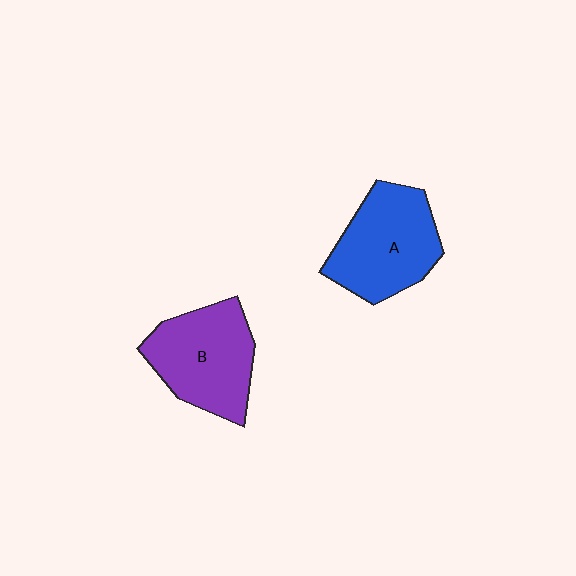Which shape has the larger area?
Shape B (purple).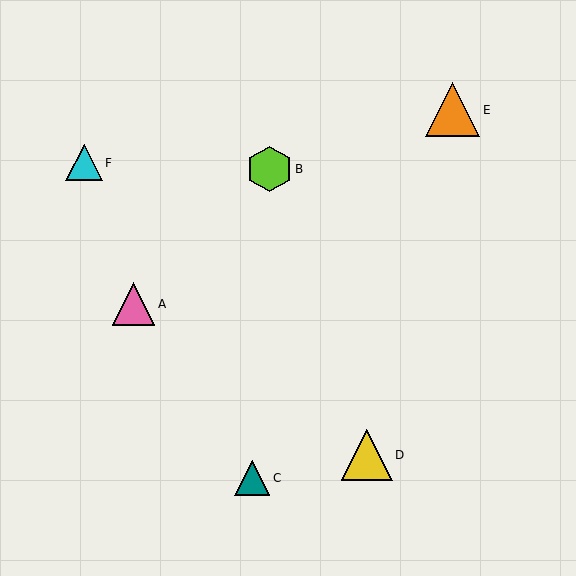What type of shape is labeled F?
Shape F is a cyan triangle.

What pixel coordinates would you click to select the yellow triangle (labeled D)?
Click at (367, 455) to select the yellow triangle D.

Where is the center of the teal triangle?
The center of the teal triangle is at (252, 478).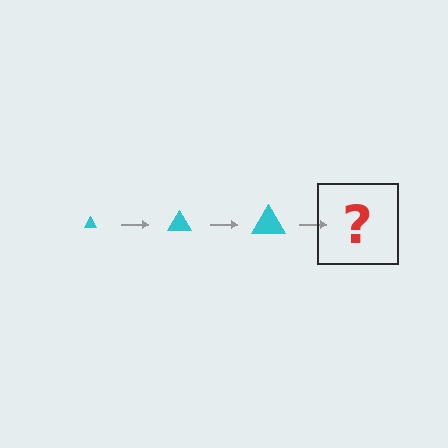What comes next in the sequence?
The next element should be a cyan triangle, larger than the previous one.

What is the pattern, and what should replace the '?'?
The pattern is that the triangle gets progressively larger each step. The '?' should be a cyan triangle, larger than the previous one.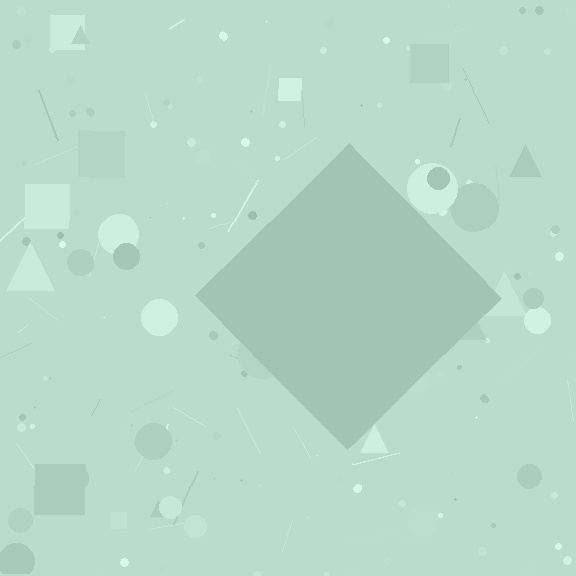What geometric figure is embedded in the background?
A diamond is embedded in the background.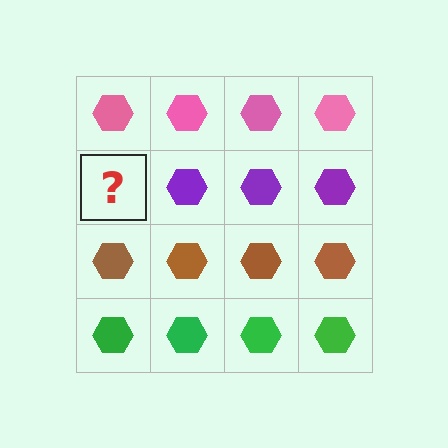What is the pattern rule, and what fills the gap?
The rule is that each row has a consistent color. The gap should be filled with a purple hexagon.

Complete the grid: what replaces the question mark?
The question mark should be replaced with a purple hexagon.